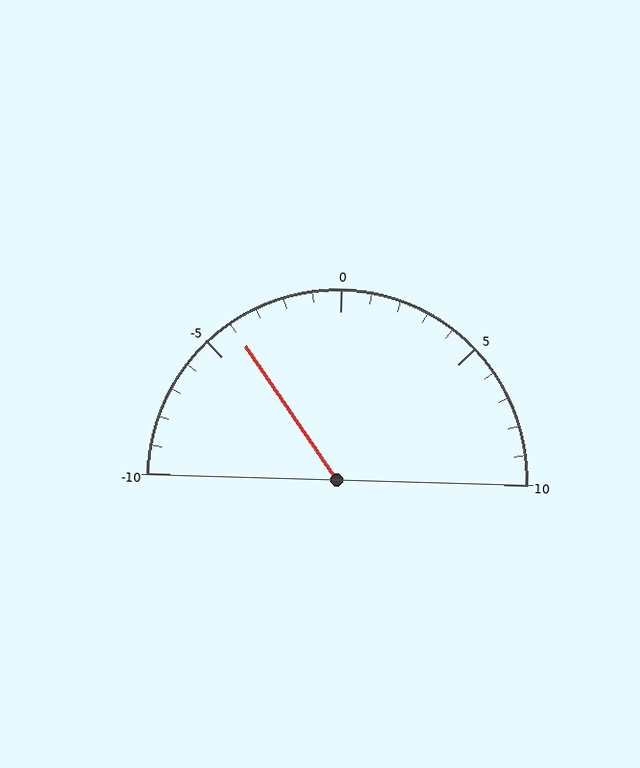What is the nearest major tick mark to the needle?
The nearest major tick mark is -5.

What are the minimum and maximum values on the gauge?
The gauge ranges from -10 to 10.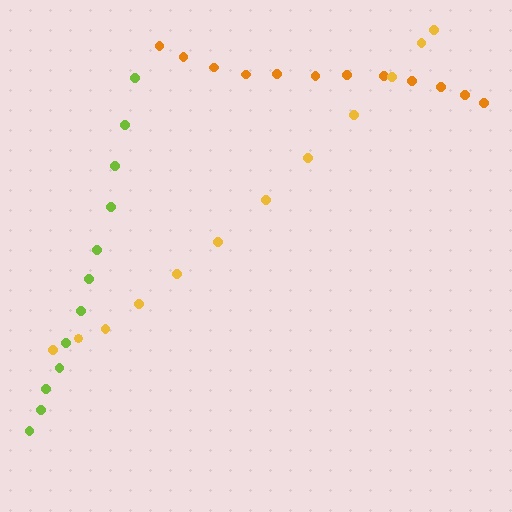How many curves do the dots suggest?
There are 3 distinct paths.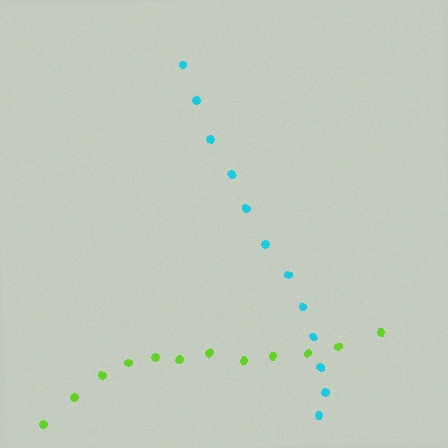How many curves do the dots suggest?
There are 2 distinct paths.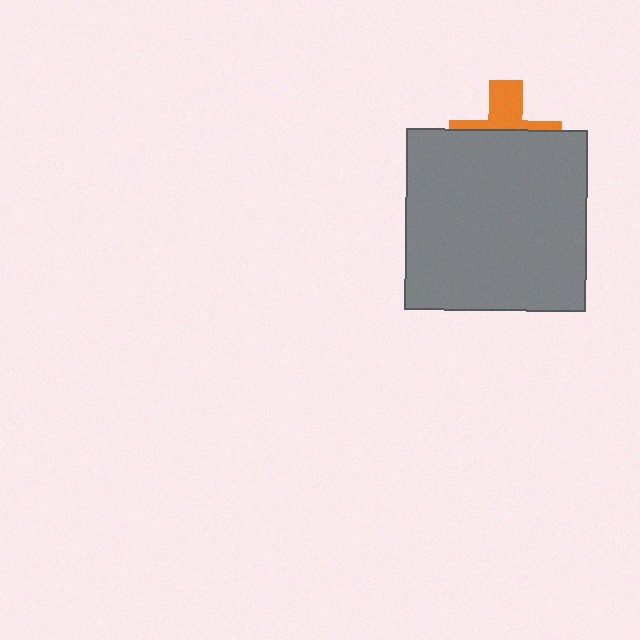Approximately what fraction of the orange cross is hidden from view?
Roughly 62% of the orange cross is hidden behind the gray square.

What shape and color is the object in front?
The object in front is a gray square.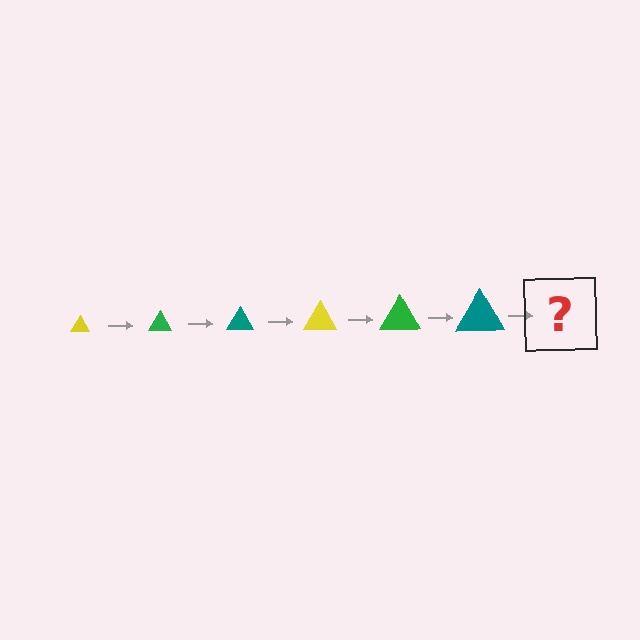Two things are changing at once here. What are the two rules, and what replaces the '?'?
The two rules are that the triangle grows larger each step and the color cycles through yellow, green, and teal. The '?' should be a yellow triangle, larger than the previous one.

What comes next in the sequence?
The next element should be a yellow triangle, larger than the previous one.